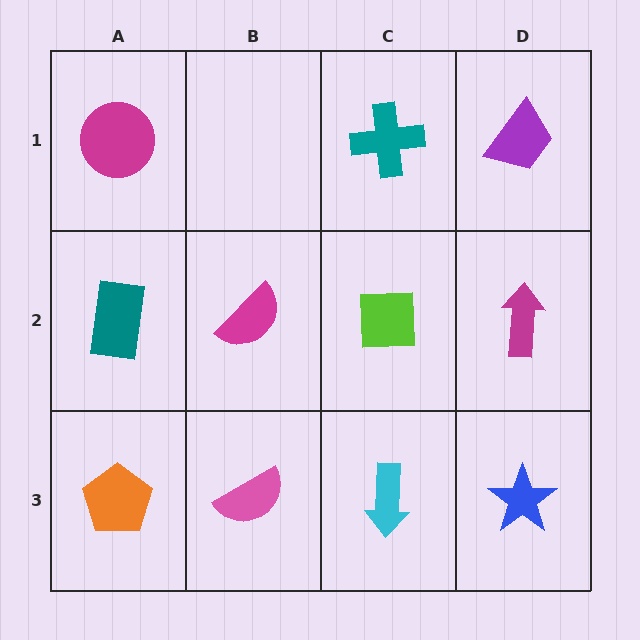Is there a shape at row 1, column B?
No, that cell is empty.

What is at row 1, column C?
A teal cross.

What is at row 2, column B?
A magenta semicircle.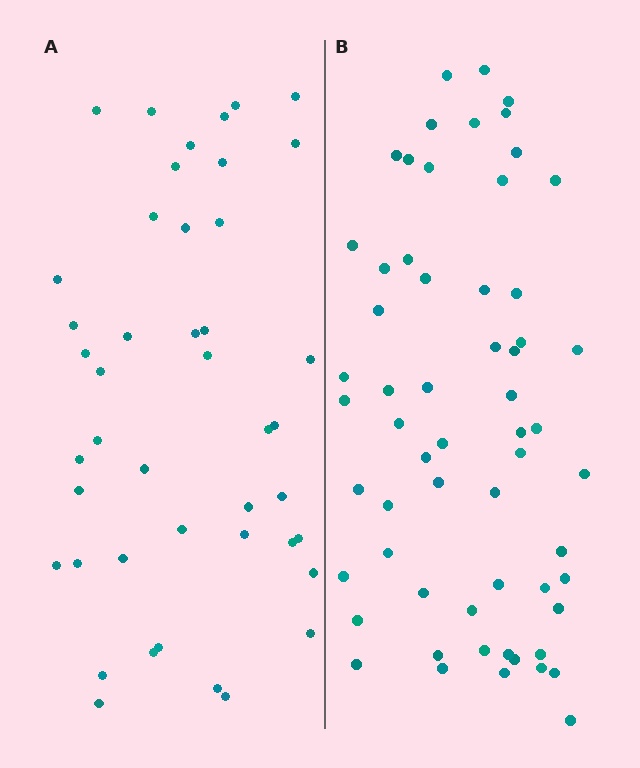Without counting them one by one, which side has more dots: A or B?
Region B (the right region) has more dots.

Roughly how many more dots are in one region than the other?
Region B has approximately 15 more dots than region A.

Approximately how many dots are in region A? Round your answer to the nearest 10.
About 40 dots. (The exact count is 44, which rounds to 40.)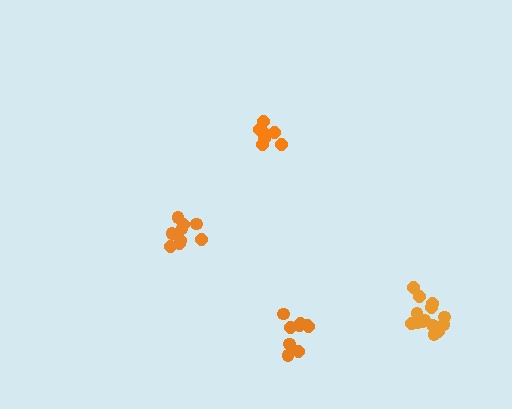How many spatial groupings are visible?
There are 4 spatial groupings.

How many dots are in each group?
Group 1: 9 dots, Group 2: 9 dots, Group 3: 9 dots, Group 4: 15 dots (42 total).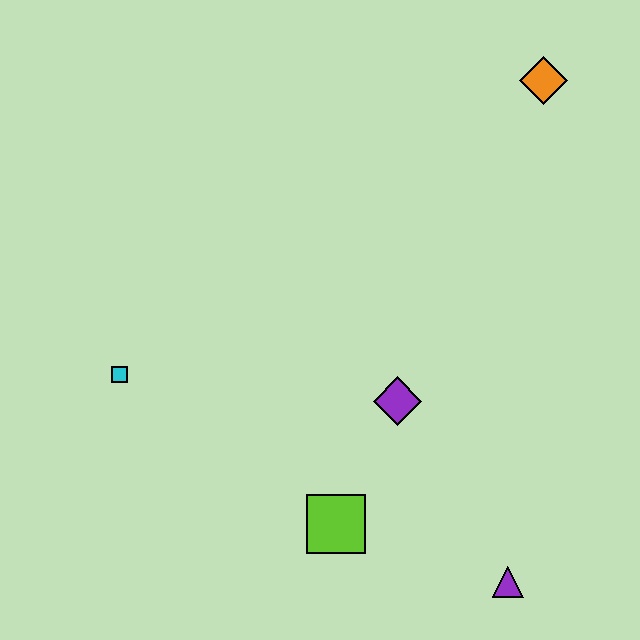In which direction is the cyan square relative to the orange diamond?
The cyan square is to the left of the orange diamond.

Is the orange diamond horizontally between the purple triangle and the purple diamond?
No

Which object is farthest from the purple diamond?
The orange diamond is farthest from the purple diamond.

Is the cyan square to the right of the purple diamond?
No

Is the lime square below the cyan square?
Yes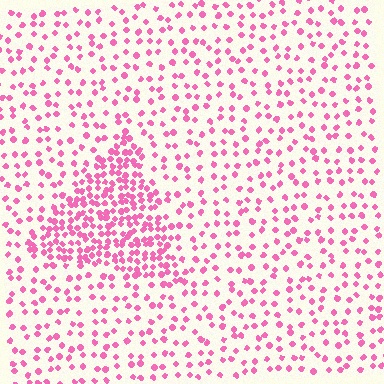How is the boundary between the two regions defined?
The boundary is defined by a change in element density (approximately 2.5x ratio). All elements are the same color, size, and shape.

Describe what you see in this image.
The image contains small pink elements arranged at two different densities. A triangle-shaped region is visible where the elements are more densely packed than the surrounding area.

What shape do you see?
I see a triangle.